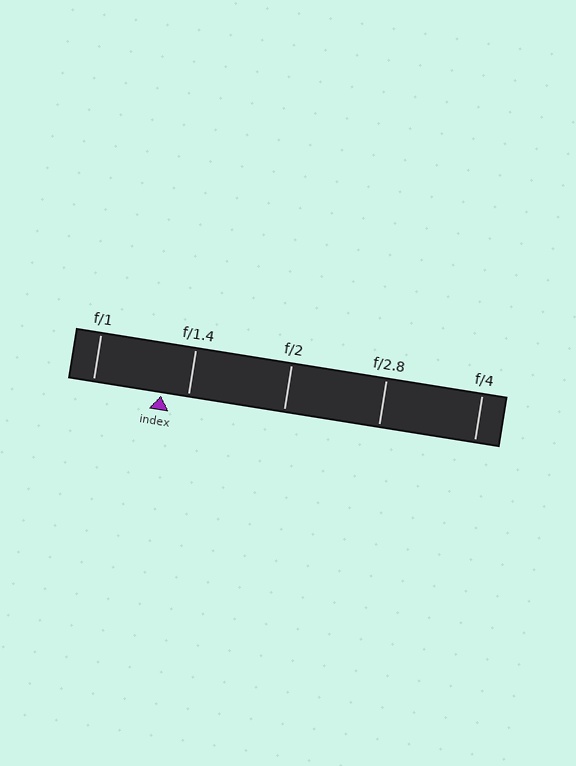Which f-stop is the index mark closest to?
The index mark is closest to f/1.4.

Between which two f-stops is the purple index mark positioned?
The index mark is between f/1 and f/1.4.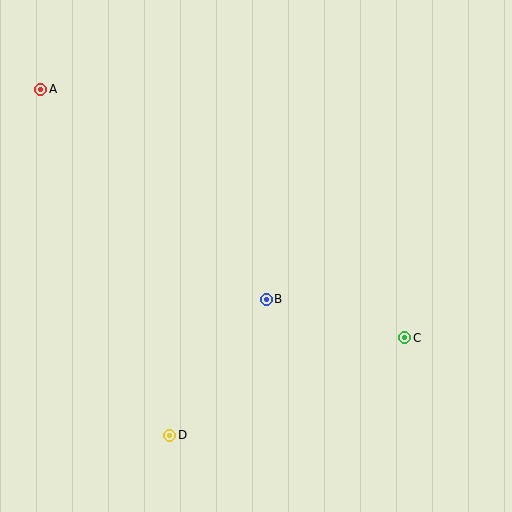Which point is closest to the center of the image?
Point B at (266, 299) is closest to the center.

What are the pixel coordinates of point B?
Point B is at (266, 299).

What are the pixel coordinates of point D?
Point D is at (170, 435).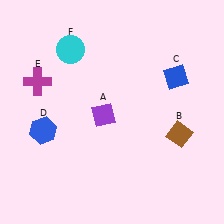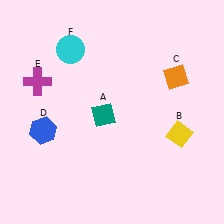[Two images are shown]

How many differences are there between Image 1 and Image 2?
There are 3 differences between the two images.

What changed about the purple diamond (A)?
In Image 1, A is purple. In Image 2, it changed to teal.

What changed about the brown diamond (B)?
In Image 1, B is brown. In Image 2, it changed to yellow.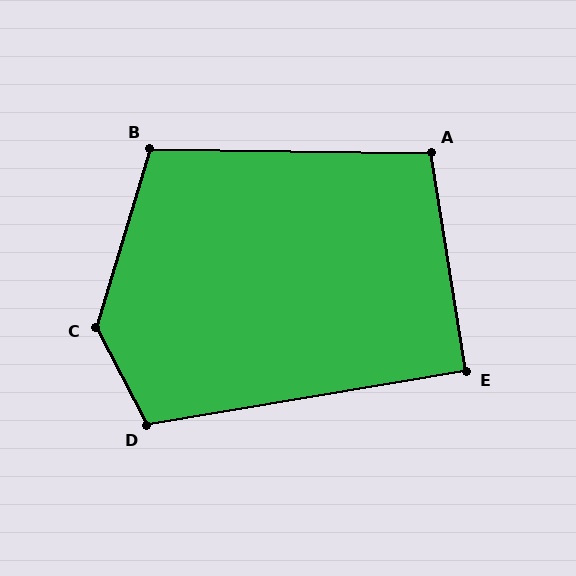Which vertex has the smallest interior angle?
E, at approximately 90 degrees.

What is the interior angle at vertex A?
Approximately 100 degrees (obtuse).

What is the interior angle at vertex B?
Approximately 106 degrees (obtuse).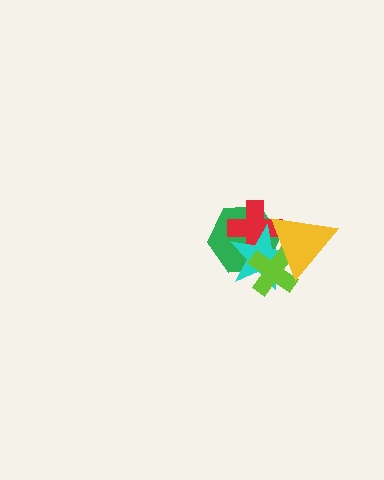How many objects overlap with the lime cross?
4 objects overlap with the lime cross.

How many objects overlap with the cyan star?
4 objects overlap with the cyan star.